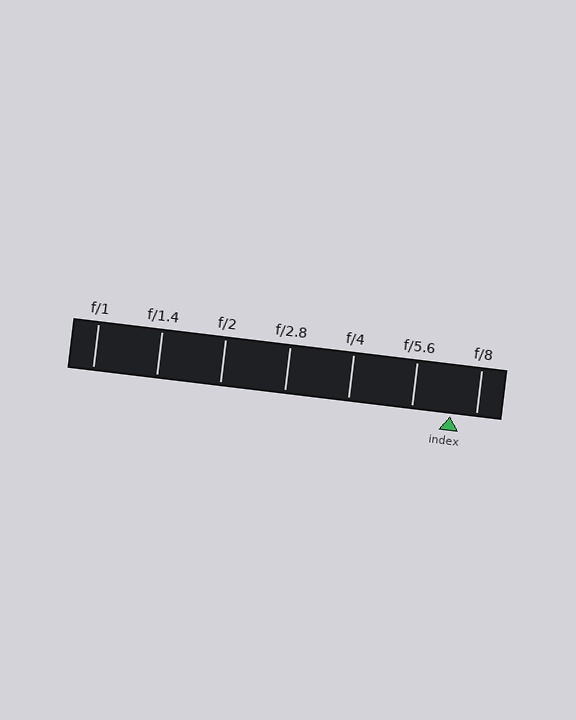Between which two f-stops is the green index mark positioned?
The index mark is between f/5.6 and f/8.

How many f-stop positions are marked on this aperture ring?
There are 7 f-stop positions marked.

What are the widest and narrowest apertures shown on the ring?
The widest aperture shown is f/1 and the narrowest is f/8.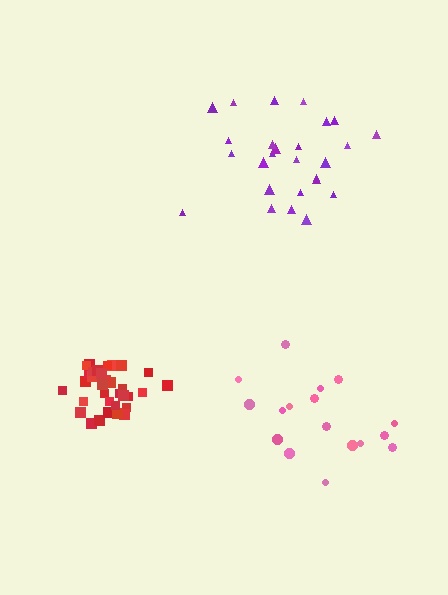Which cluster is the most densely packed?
Red.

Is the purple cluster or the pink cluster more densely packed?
Purple.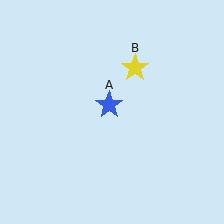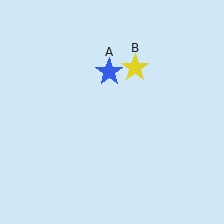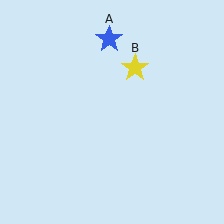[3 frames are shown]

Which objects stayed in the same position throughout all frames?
Yellow star (object B) remained stationary.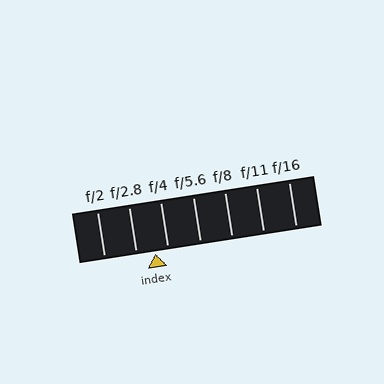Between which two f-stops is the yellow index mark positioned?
The index mark is between f/2.8 and f/4.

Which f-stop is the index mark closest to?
The index mark is closest to f/4.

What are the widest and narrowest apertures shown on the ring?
The widest aperture shown is f/2 and the narrowest is f/16.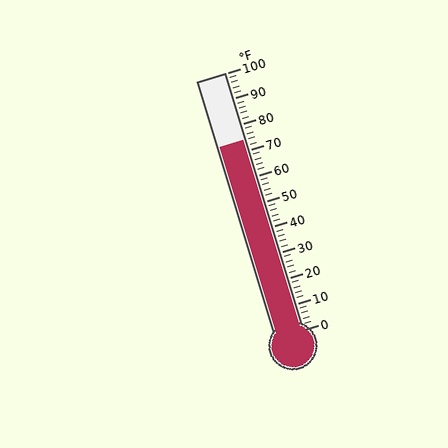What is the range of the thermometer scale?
The thermometer scale ranges from 0°F to 100°F.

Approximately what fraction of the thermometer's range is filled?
The thermometer is filled to approximately 75% of its range.